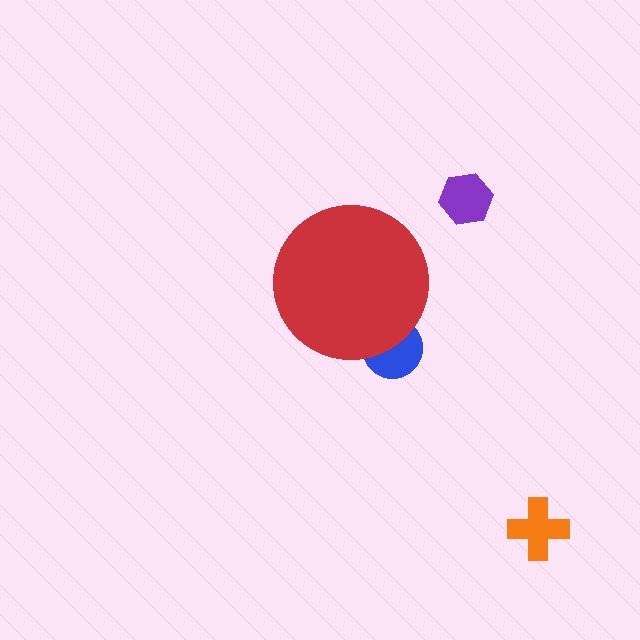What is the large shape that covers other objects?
A red circle.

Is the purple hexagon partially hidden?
No, the purple hexagon is fully visible.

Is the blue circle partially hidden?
Yes, the blue circle is partially hidden behind the red circle.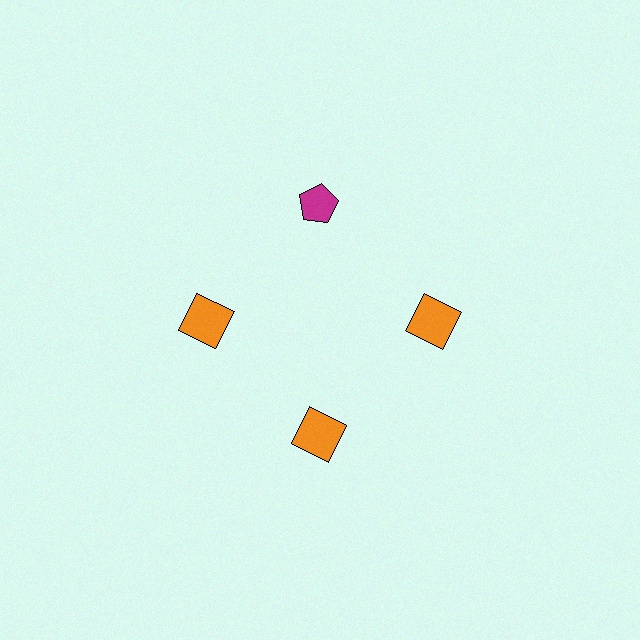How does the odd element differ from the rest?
It differs in both color (magenta instead of orange) and shape (pentagon instead of square).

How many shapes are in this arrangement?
There are 4 shapes arranged in a ring pattern.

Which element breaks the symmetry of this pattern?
The magenta pentagon at roughly the 12 o'clock position breaks the symmetry. All other shapes are orange squares.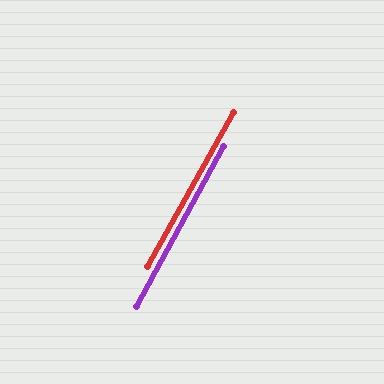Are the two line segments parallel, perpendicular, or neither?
Parallel — their directions differ by only 1.0°.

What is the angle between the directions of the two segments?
Approximately 1 degree.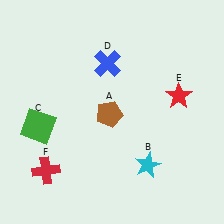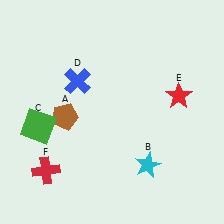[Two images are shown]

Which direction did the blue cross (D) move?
The blue cross (D) moved left.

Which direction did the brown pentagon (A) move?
The brown pentagon (A) moved left.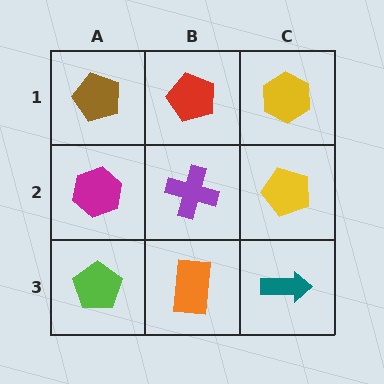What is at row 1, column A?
A brown pentagon.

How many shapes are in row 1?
3 shapes.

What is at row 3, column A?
A lime pentagon.